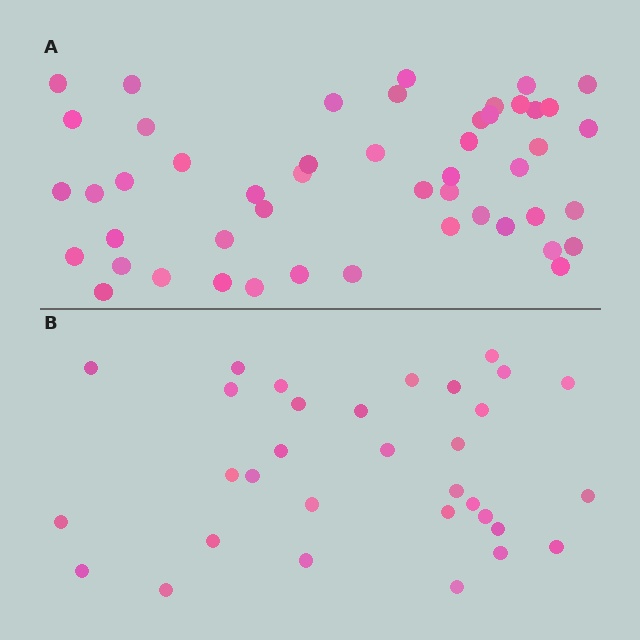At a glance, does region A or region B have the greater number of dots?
Region A (the top region) has more dots.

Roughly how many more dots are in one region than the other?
Region A has approximately 15 more dots than region B.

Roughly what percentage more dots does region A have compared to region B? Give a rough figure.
About 55% more.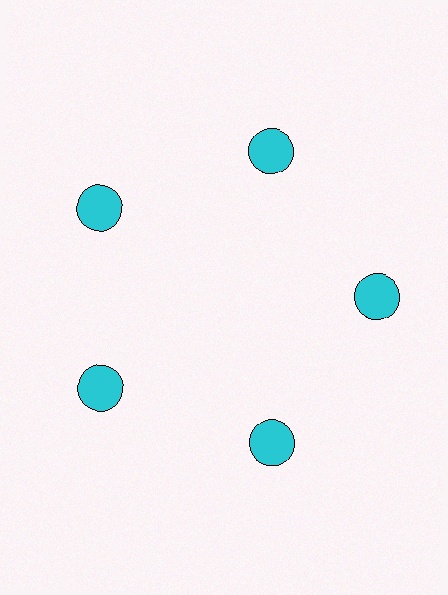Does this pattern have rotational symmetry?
Yes, this pattern has 5-fold rotational symmetry. It looks the same after rotating 72 degrees around the center.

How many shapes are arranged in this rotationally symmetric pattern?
There are 5 shapes, arranged in 5 groups of 1.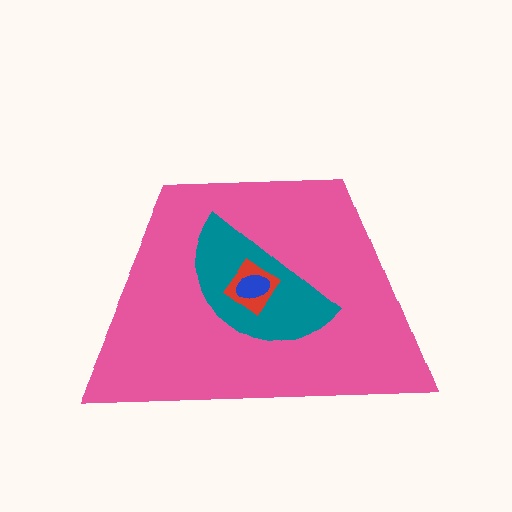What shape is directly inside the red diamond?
The blue ellipse.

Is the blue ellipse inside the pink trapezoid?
Yes.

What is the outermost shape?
The pink trapezoid.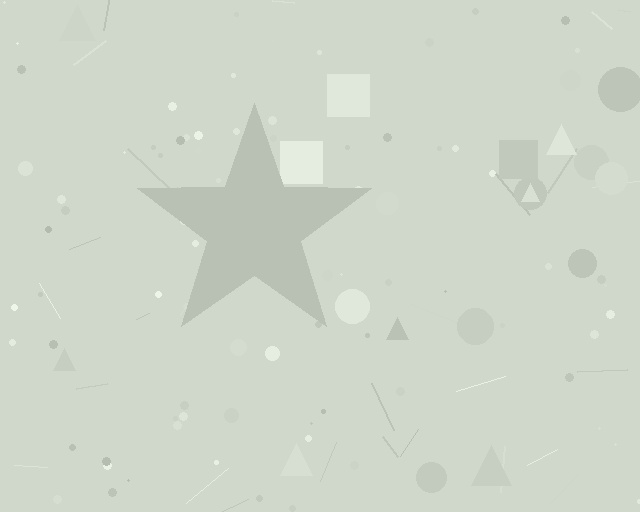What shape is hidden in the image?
A star is hidden in the image.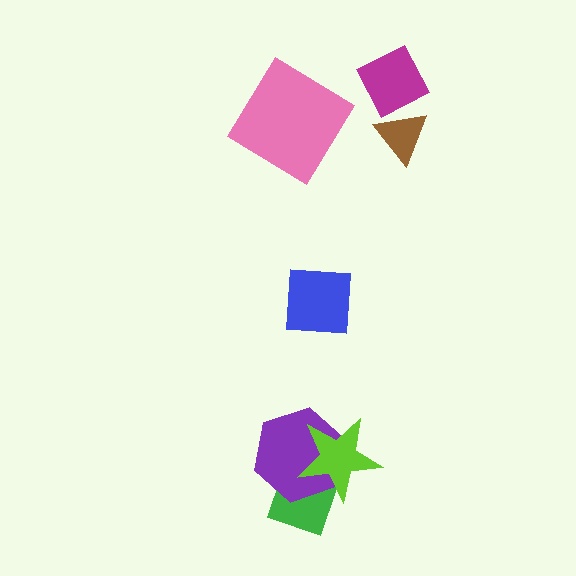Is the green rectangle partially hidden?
Yes, it is partially covered by another shape.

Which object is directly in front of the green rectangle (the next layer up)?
The purple hexagon is directly in front of the green rectangle.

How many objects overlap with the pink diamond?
0 objects overlap with the pink diamond.